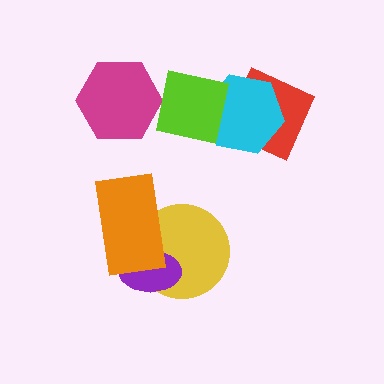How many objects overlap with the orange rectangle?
2 objects overlap with the orange rectangle.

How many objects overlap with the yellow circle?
2 objects overlap with the yellow circle.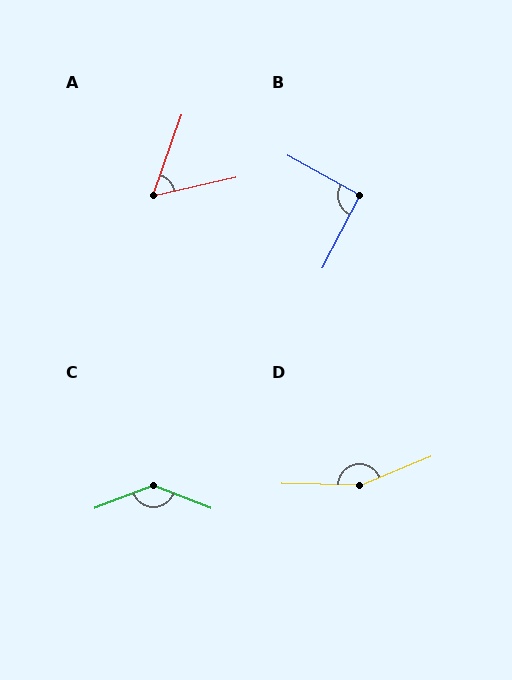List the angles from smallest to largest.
A (58°), B (91°), C (138°), D (156°).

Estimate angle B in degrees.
Approximately 91 degrees.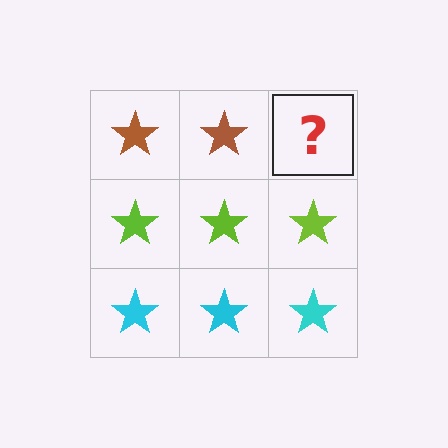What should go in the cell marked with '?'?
The missing cell should contain a brown star.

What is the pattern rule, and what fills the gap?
The rule is that each row has a consistent color. The gap should be filled with a brown star.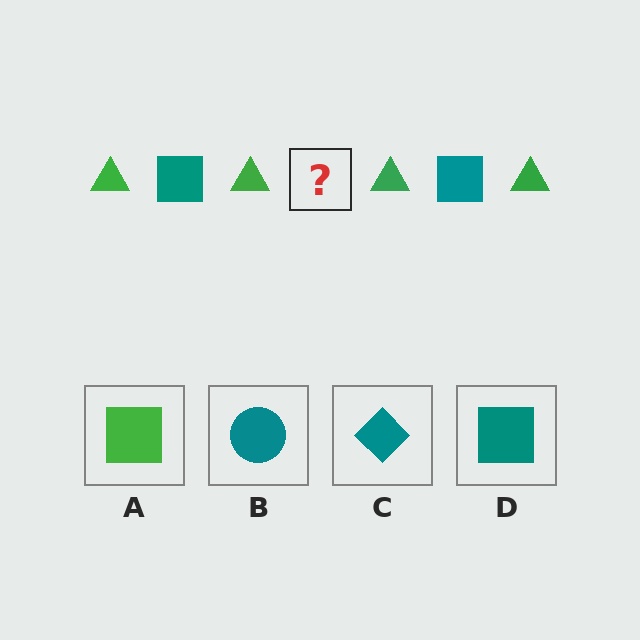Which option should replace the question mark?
Option D.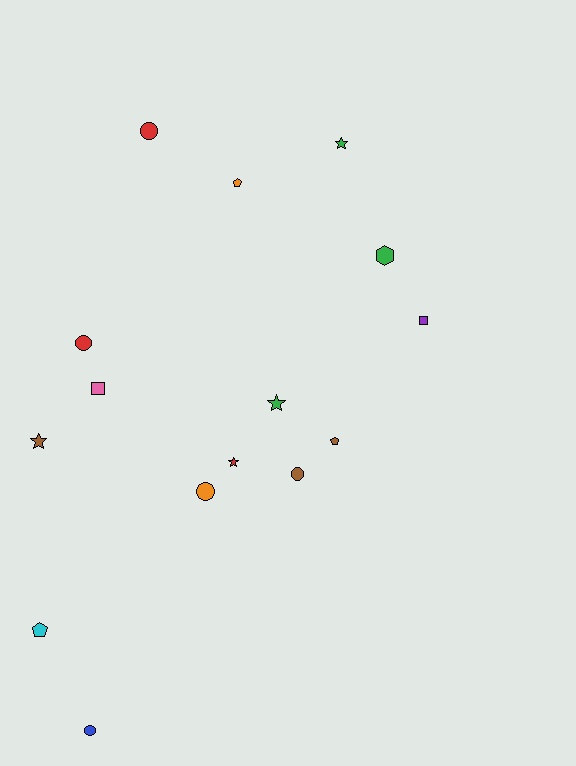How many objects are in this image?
There are 15 objects.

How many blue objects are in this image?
There is 1 blue object.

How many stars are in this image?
There are 4 stars.